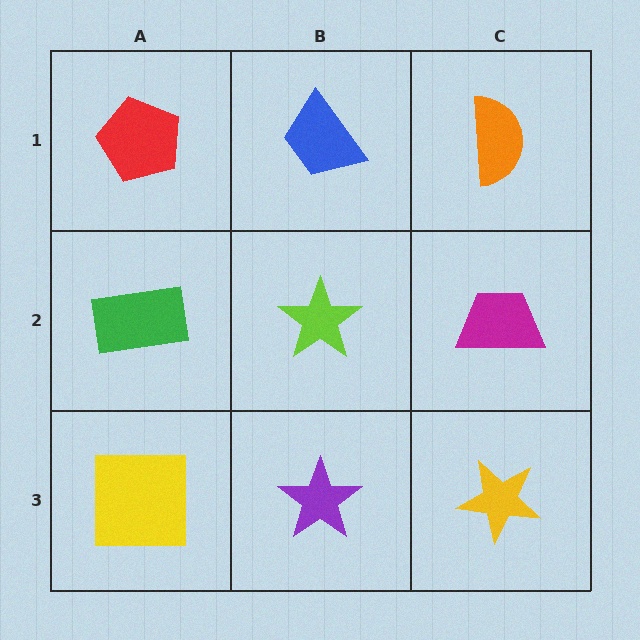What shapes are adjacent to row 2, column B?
A blue trapezoid (row 1, column B), a purple star (row 3, column B), a green rectangle (row 2, column A), a magenta trapezoid (row 2, column C).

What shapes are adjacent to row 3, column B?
A lime star (row 2, column B), a yellow square (row 3, column A), a yellow star (row 3, column C).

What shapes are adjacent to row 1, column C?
A magenta trapezoid (row 2, column C), a blue trapezoid (row 1, column B).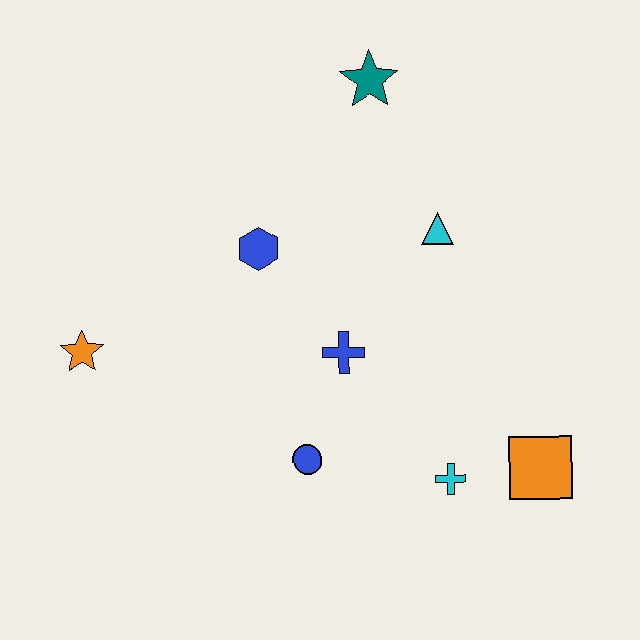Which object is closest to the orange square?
The cyan cross is closest to the orange square.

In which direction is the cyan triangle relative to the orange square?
The cyan triangle is above the orange square.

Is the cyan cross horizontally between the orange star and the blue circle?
No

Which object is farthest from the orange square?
The orange star is farthest from the orange square.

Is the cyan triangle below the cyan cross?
No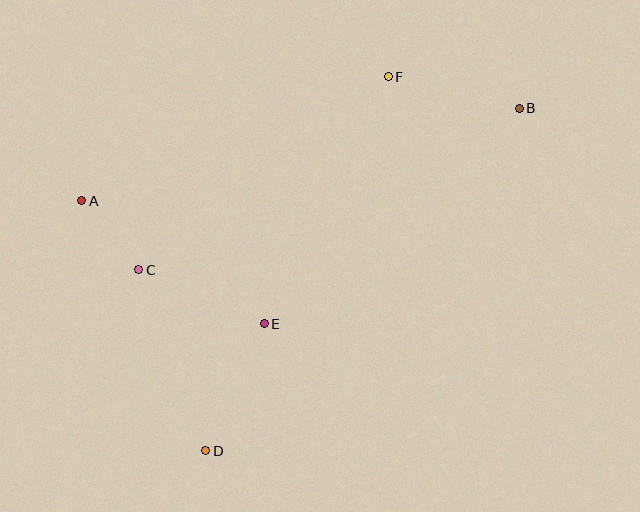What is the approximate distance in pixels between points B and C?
The distance between B and C is approximately 413 pixels.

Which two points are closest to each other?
Points A and C are closest to each other.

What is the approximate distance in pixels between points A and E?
The distance between A and E is approximately 220 pixels.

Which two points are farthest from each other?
Points B and D are farthest from each other.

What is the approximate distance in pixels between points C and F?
The distance between C and F is approximately 315 pixels.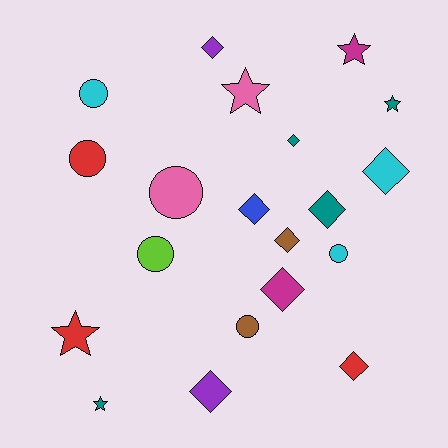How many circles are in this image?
There are 6 circles.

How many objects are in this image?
There are 20 objects.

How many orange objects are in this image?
There are no orange objects.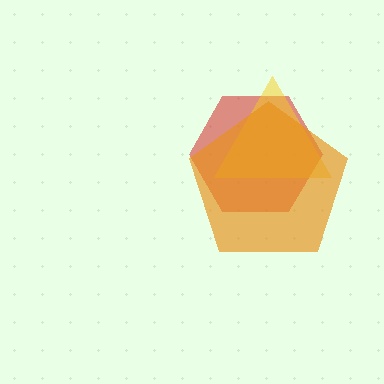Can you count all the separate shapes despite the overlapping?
Yes, there are 3 separate shapes.